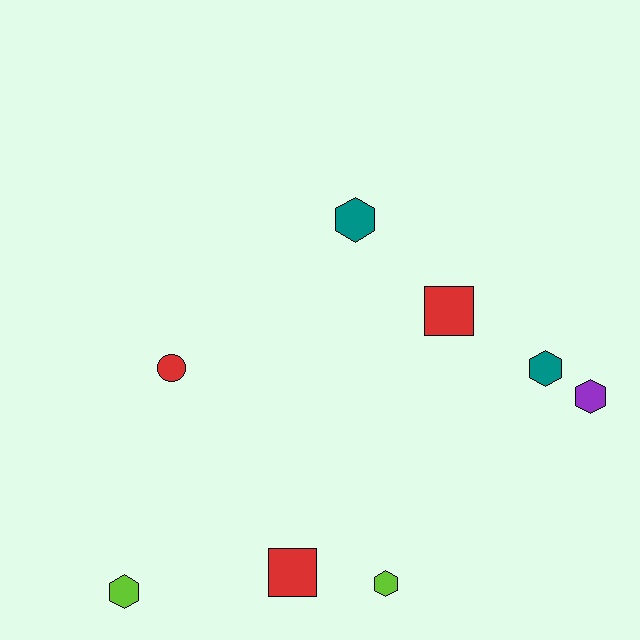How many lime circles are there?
There are no lime circles.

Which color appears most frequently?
Red, with 3 objects.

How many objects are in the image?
There are 8 objects.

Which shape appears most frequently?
Hexagon, with 5 objects.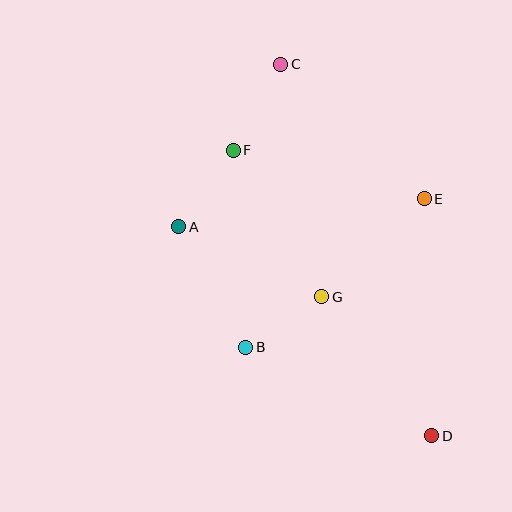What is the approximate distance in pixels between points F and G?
The distance between F and G is approximately 171 pixels.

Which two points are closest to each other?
Points B and G are closest to each other.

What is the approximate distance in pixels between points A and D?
The distance between A and D is approximately 328 pixels.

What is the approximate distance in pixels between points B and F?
The distance between B and F is approximately 197 pixels.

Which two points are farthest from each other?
Points C and D are farthest from each other.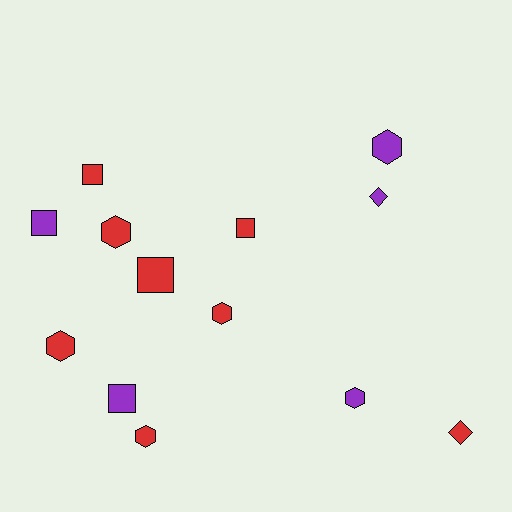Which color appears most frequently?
Red, with 8 objects.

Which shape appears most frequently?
Hexagon, with 6 objects.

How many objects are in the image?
There are 13 objects.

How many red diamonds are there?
There is 1 red diamond.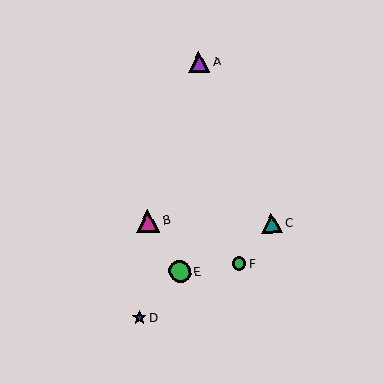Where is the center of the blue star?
The center of the blue star is at (140, 318).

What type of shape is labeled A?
Shape A is a purple triangle.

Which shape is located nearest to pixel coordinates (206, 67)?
The purple triangle (labeled A) at (199, 62) is nearest to that location.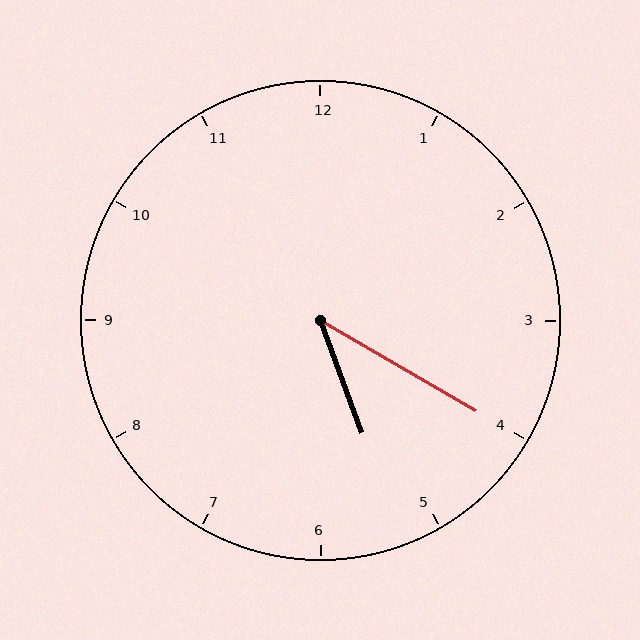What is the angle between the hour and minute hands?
Approximately 40 degrees.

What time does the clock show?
5:20.